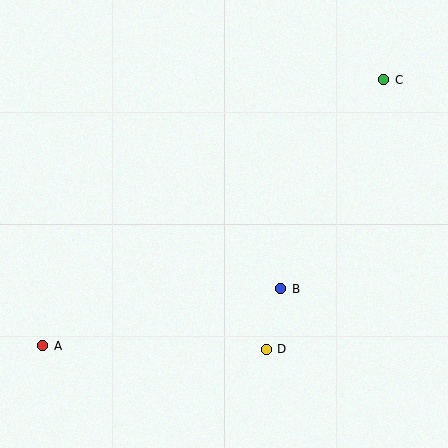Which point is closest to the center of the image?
Point B at (280, 289) is closest to the center.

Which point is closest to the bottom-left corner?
Point A is closest to the bottom-left corner.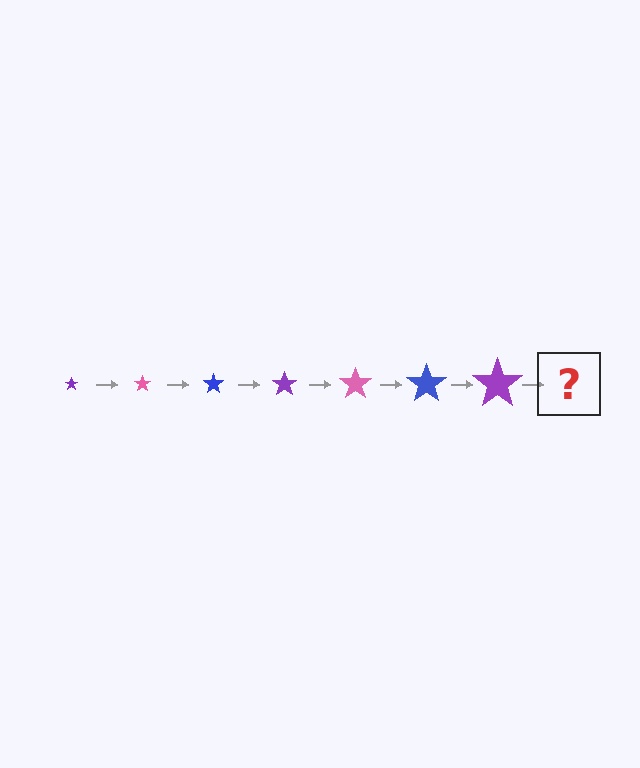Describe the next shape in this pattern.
It should be a pink star, larger than the previous one.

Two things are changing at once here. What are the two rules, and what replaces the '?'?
The two rules are that the star grows larger each step and the color cycles through purple, pink, and blue. The '?' should be a pink star, larger than the previous one.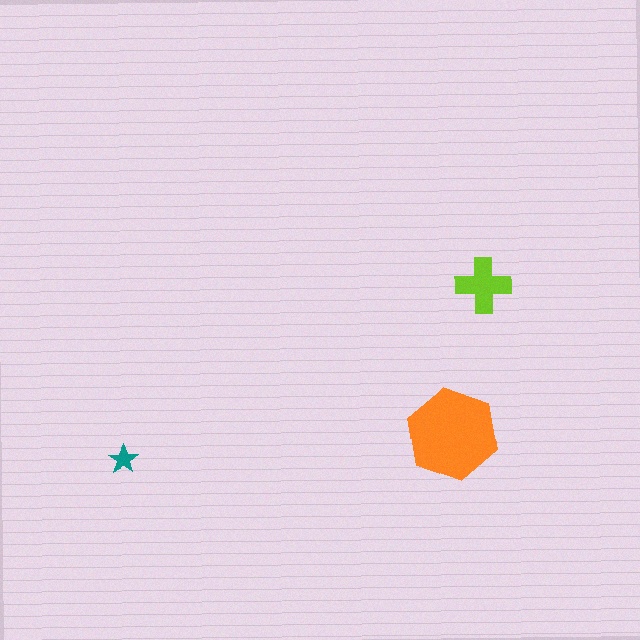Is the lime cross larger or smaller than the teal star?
Larger.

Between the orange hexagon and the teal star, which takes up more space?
The orange hexagon.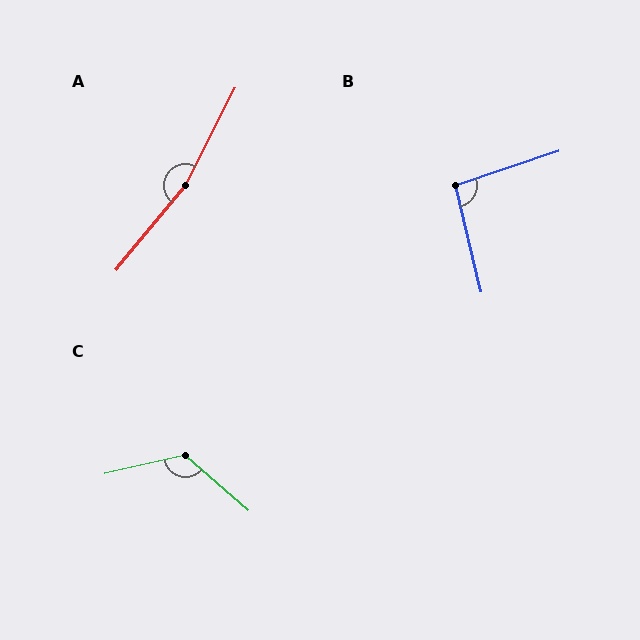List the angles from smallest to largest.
B (95°), C (126°), A (168°).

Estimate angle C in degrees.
Approximately 126 degrees.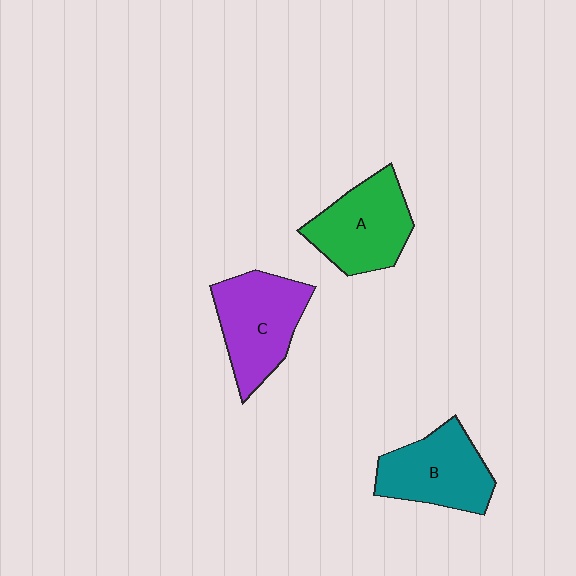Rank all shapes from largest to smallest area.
From largest to smallest: C (purple), A (green), B (teal).